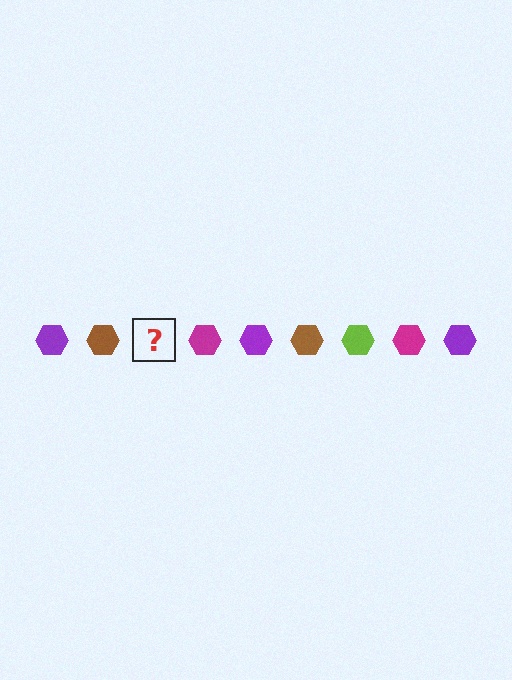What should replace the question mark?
The question mark should be replaced with a lime hexagon.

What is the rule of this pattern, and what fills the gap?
The rule is that the pattern cycles through purple, brown, lime, magenta hexagons. The gap should be filled with a lime hexagon.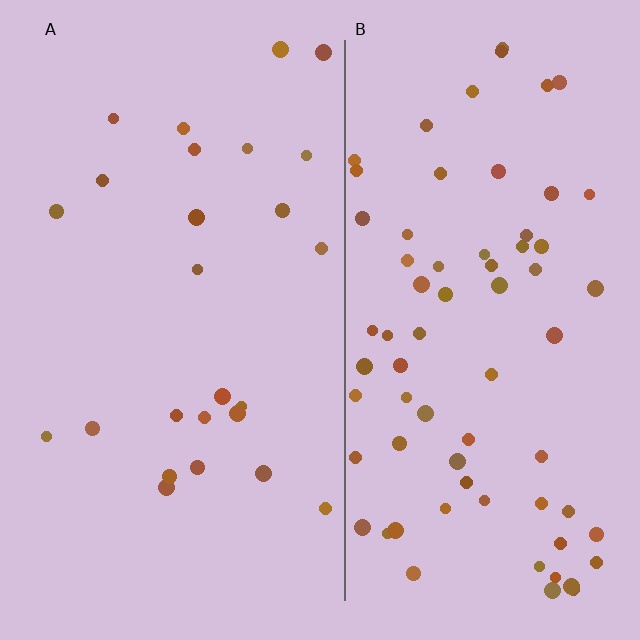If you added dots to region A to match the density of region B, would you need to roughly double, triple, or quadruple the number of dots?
Approximately triple.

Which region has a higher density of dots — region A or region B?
B (the right).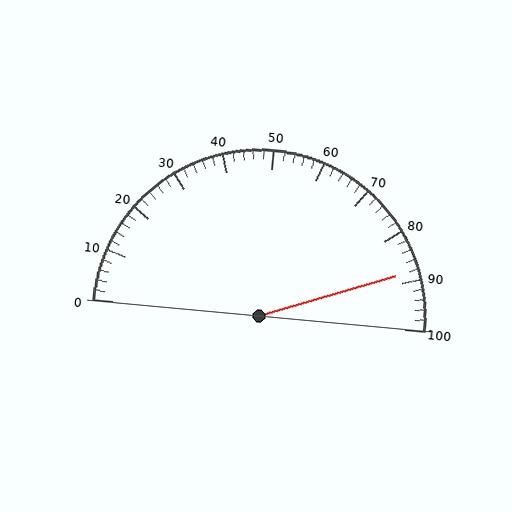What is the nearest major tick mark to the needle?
The nearest major tick mark is 90.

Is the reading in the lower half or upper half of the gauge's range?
The reading is in the upper half of the range (0 to 100).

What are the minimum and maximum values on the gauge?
The gauge ranges from 0 to 100.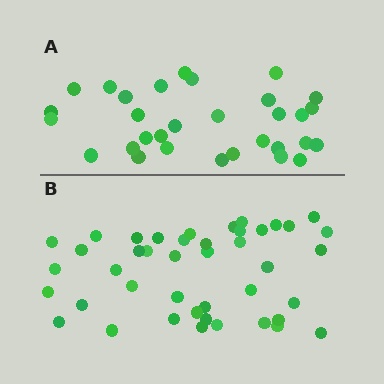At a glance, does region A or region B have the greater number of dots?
Region B (the bottom region) has more dots.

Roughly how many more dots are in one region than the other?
Region B has roughly 12 or so more dots than region A.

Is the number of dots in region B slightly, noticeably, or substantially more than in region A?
Region B has noticeably more, but not dramatically so. The ratio is roughly 1.4 to 1.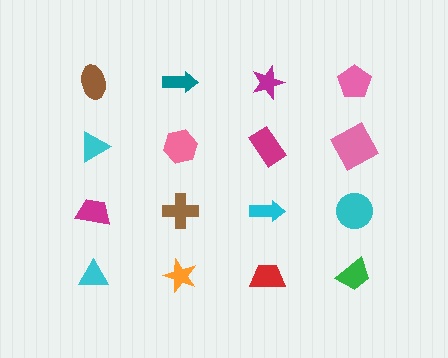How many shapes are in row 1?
4 shapes.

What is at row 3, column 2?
A brown cross.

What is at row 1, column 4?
A pink pentagon.